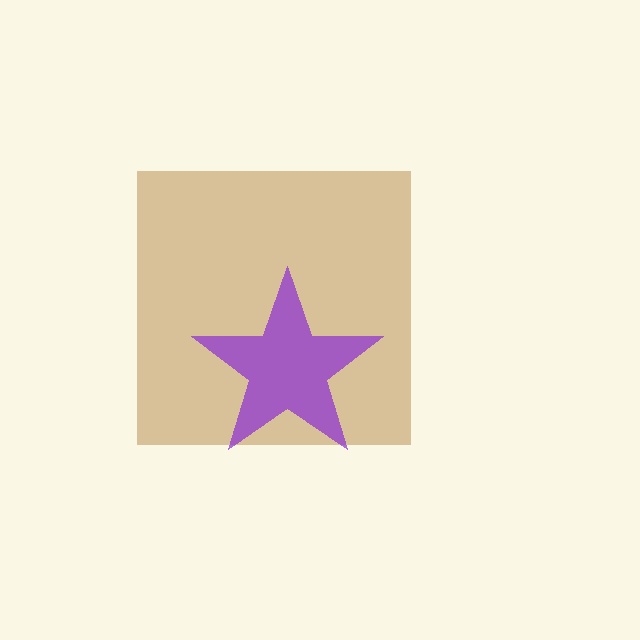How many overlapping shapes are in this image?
There are 2 overlapping shapes in the image.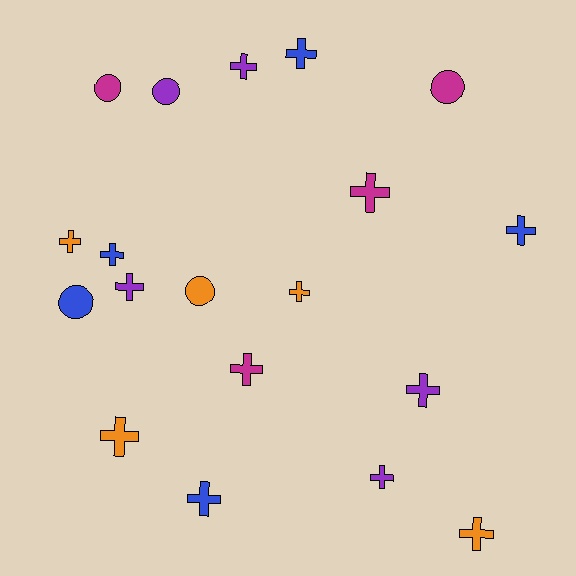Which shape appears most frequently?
Cross, with 14 objects.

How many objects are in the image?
There are 19 objects.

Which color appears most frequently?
Orange, with 5 objects.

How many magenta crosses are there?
There are 2 magenta crosses.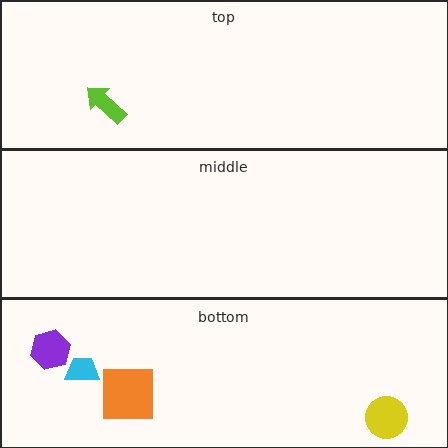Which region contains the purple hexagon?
The bottom region.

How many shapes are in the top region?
1.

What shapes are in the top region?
The lime arrow.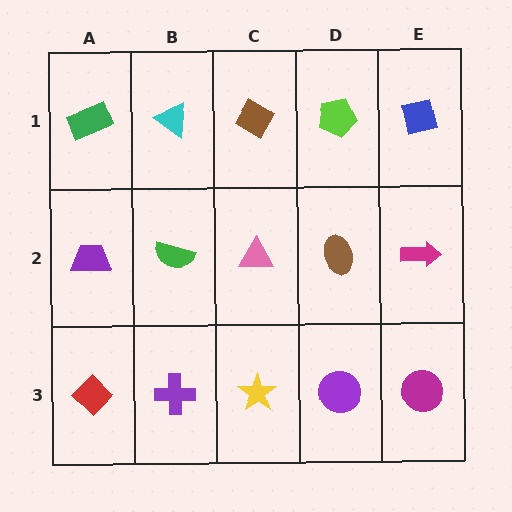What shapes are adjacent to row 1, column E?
A magenta arrow (row 2, column E), a lime pentagon (row 1, column D).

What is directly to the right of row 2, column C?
A brown ellipse.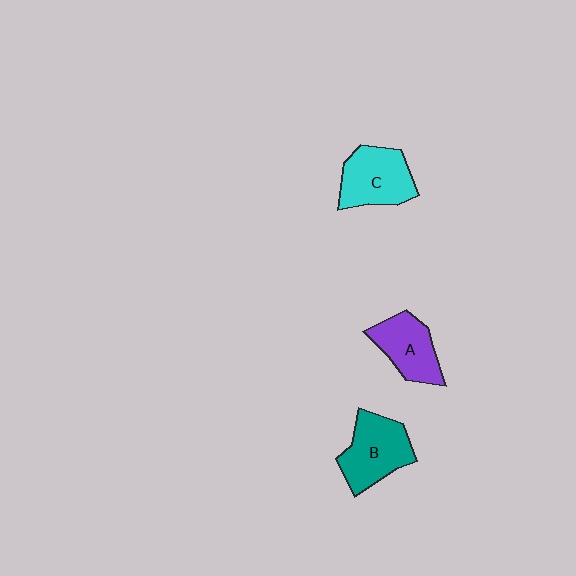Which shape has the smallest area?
Shape A (purple).